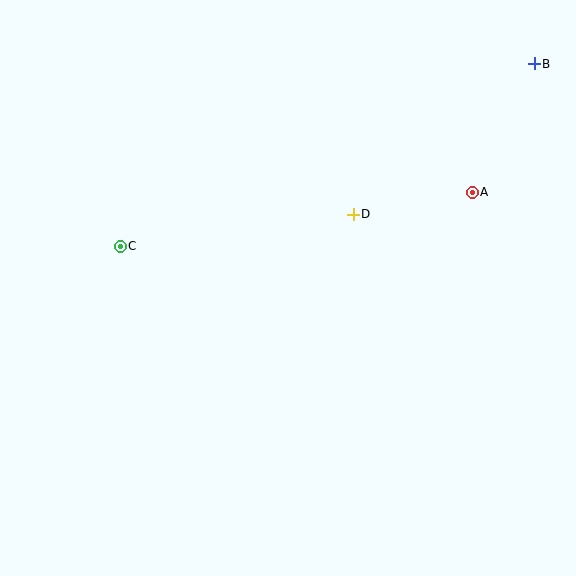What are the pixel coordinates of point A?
Point A is at (472, 192).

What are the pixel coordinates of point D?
Point D is at (353, 214).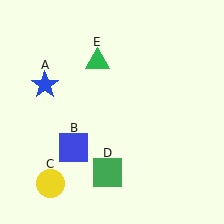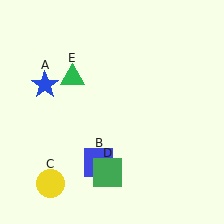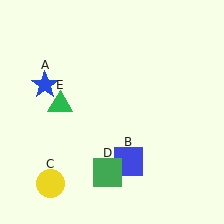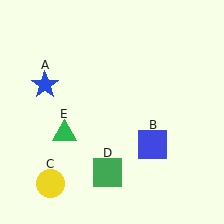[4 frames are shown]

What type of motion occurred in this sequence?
The blue square (object B), green triangle (object E) rotated counterclockwise around the center of the scene.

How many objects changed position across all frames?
2 objects changed position: blue square (object B), green triangle (object E).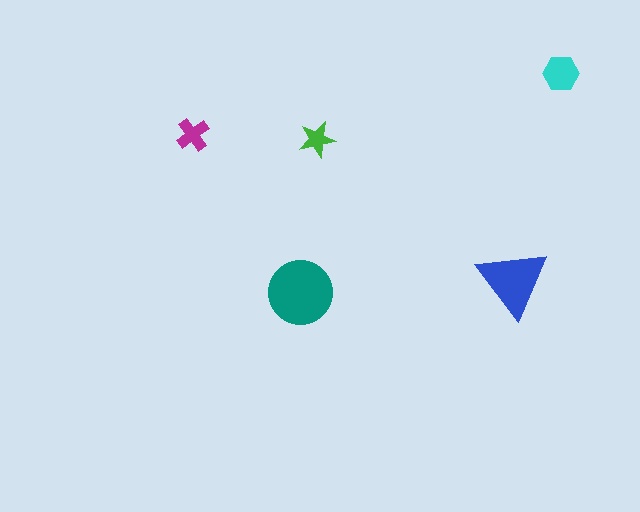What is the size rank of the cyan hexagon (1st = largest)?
3rd.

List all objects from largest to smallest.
The teal circle, the blue triangle, the cyan hexagon, the magenta cross, the green star.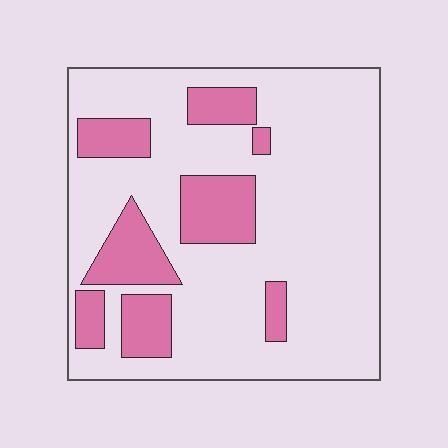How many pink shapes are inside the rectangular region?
8.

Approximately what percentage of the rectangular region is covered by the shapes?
Approximately 25%.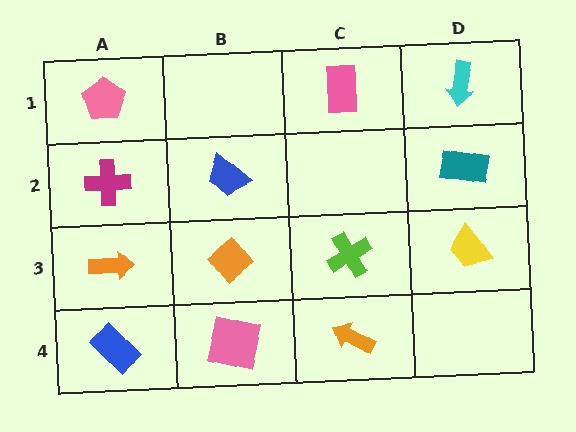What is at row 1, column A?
A pink pentagon.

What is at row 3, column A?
An orange arrow.